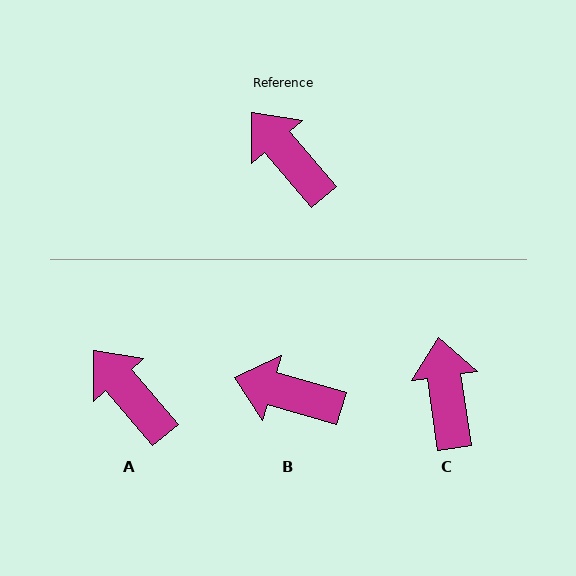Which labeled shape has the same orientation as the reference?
A.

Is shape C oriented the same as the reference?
No, it is off by about 32 degrees.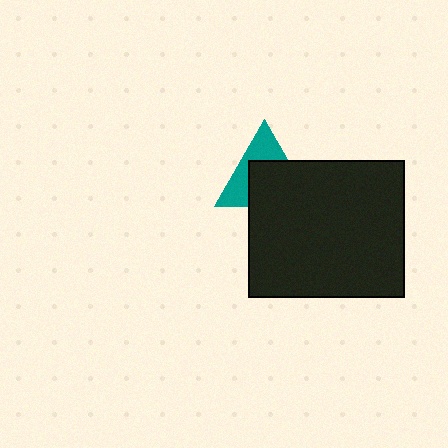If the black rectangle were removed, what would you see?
You would see the complete teal triangle.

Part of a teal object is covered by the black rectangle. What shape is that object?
It is a triangle.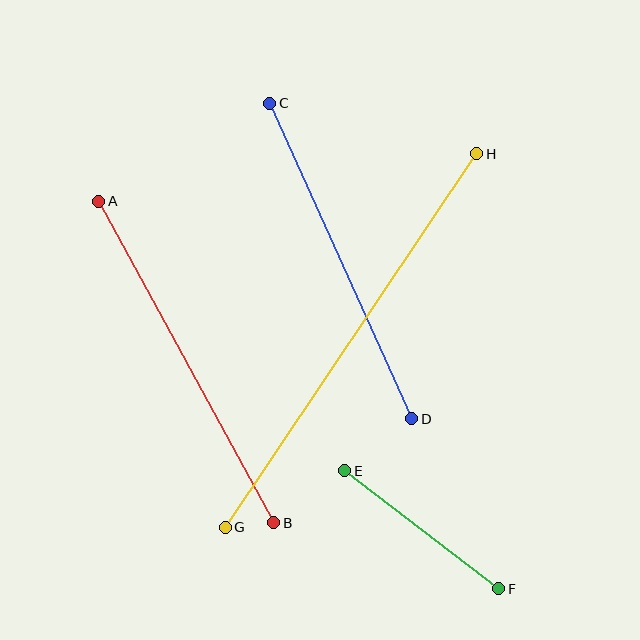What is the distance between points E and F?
The distance is approximately 194 pixels.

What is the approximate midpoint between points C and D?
The midpoint is at approximately (341, 261) pixels.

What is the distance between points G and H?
The distance is approximately 451 pixels.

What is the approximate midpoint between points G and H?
The midpoint is at approximately (351, 341) pixels.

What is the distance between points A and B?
The distance is approximately 366 pixels.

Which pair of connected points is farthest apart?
Points G and H are farthest apart.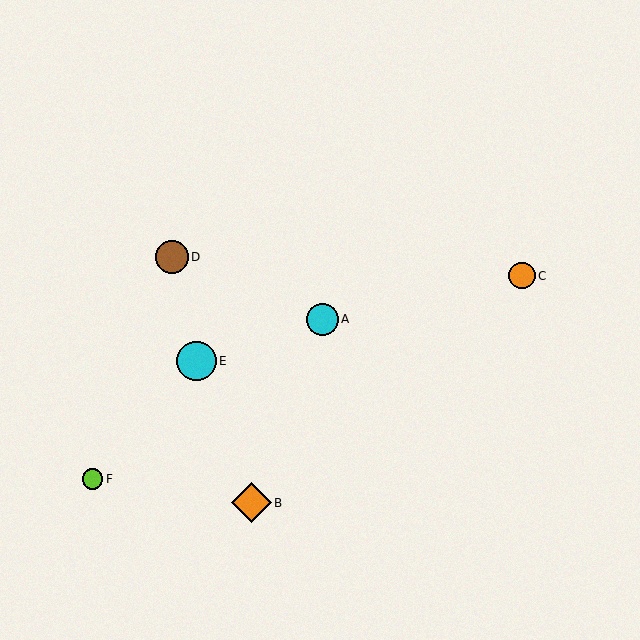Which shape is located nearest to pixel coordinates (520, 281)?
The orange circle (labeled C) at (522, 276) is nearest to that location.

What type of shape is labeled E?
Shape E is a cyan circle.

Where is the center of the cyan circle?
The center of the cyan circle is at (197, 361).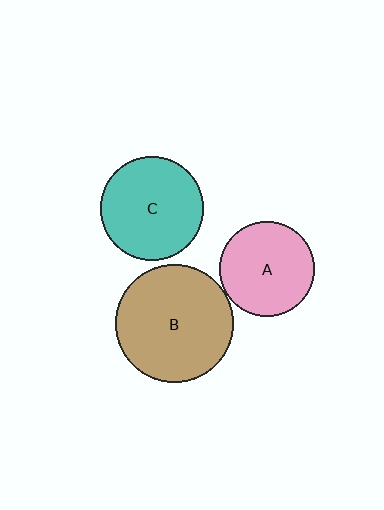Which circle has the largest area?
Circle B (brown).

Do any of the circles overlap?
No, none of the circles overlap.